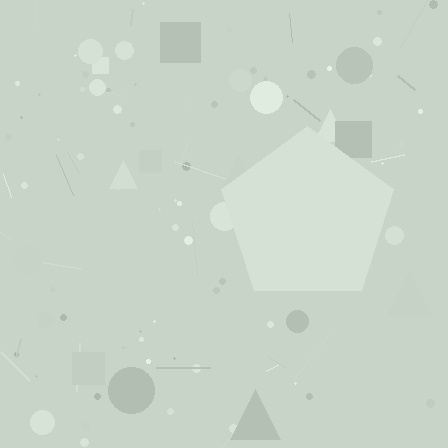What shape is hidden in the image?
A pentagon is hidden in the image.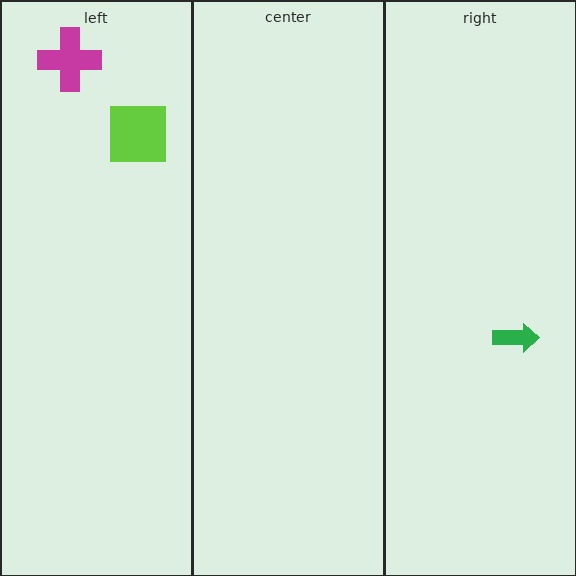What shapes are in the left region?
The lime square, the magenta cross.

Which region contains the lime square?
The left region.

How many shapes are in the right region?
1.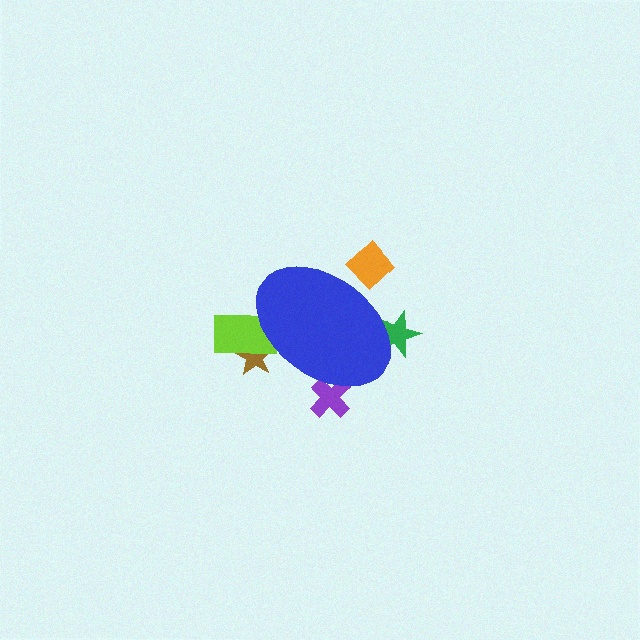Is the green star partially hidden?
Yes, the green star is partially hidden behind the blue ellipse.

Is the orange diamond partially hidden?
Yes, the orange diamond is partially hidden behind the blue ellipse.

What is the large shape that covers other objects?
A blue ellipse.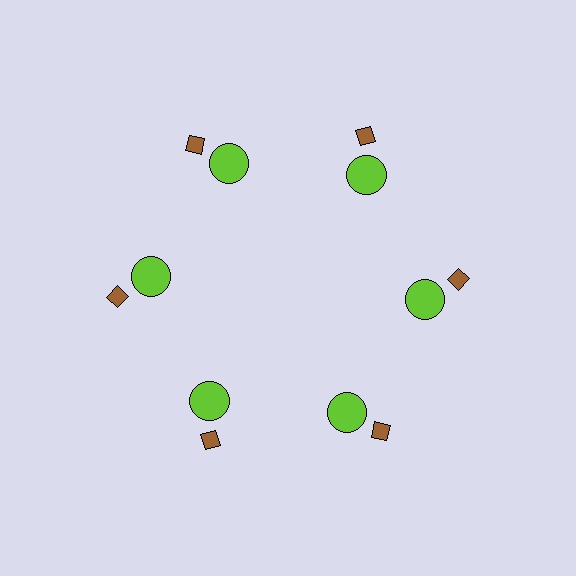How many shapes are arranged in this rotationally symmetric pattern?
There are 12 shapes, arranged in 6 groups of 2.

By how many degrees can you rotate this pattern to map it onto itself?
The pattern maps onto itself every 60 degrees of rotation.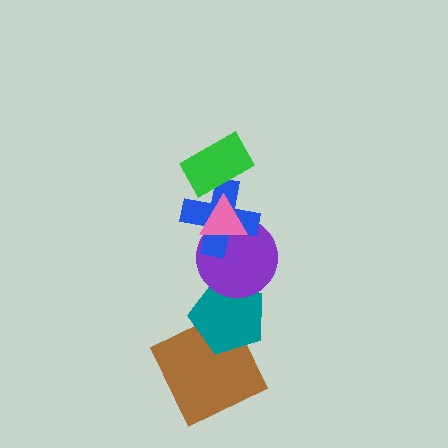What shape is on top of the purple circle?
The blue cross is on top of the purple circle.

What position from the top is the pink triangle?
The pink triangle is 2nd from the top.